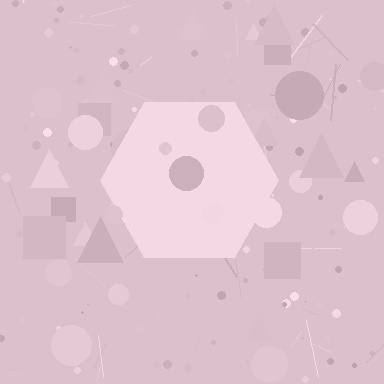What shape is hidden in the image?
A hexagon is hidden in the image.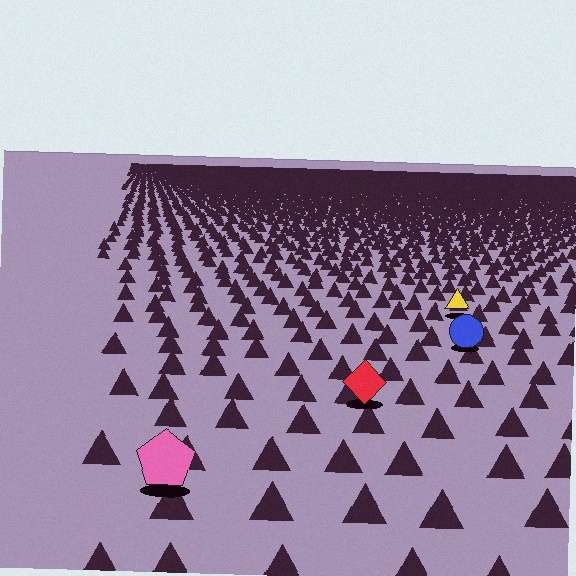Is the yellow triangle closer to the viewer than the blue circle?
No. The blue circle is closer — you can tell from the texture gradient: the ground texture is coarser near it.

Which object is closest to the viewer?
The pink pentagon is closest. The texture marks near it are larger and more spread out.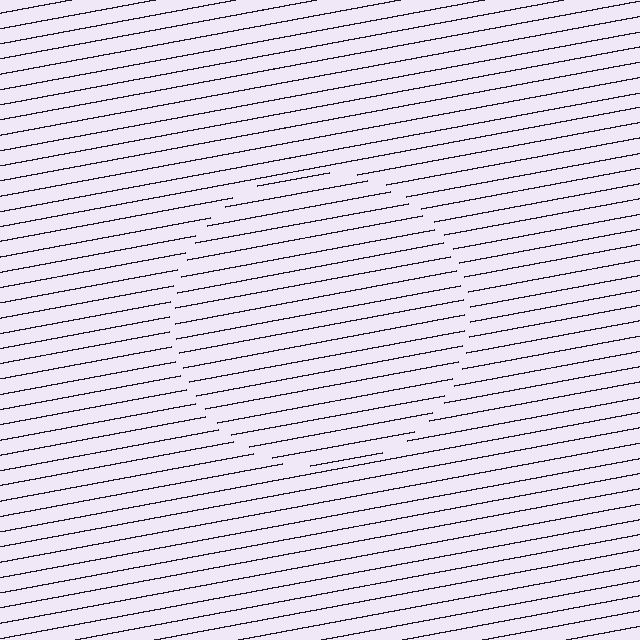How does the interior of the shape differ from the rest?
The interior of the shape contains the same grating, shifted by half a period — the contour is defined by the phase discontinuity where line-ends from the inner and outer gratings abut.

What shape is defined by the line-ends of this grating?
An illusory circle. The interior of the shape contains the same grating, shifted by half a period — the contour is defined by the phase discontinuity where line-ends from the inner and outer gratings abut.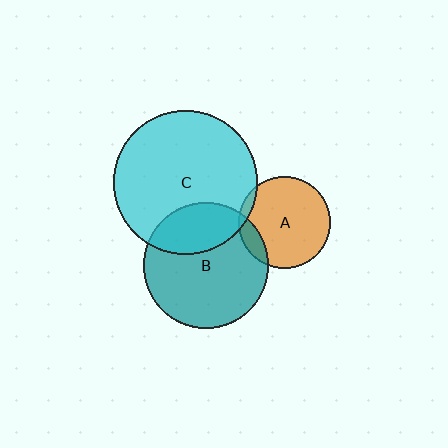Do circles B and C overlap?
Yes.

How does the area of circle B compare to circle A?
Approximately 1.9 times.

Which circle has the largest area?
Circle C (cyan).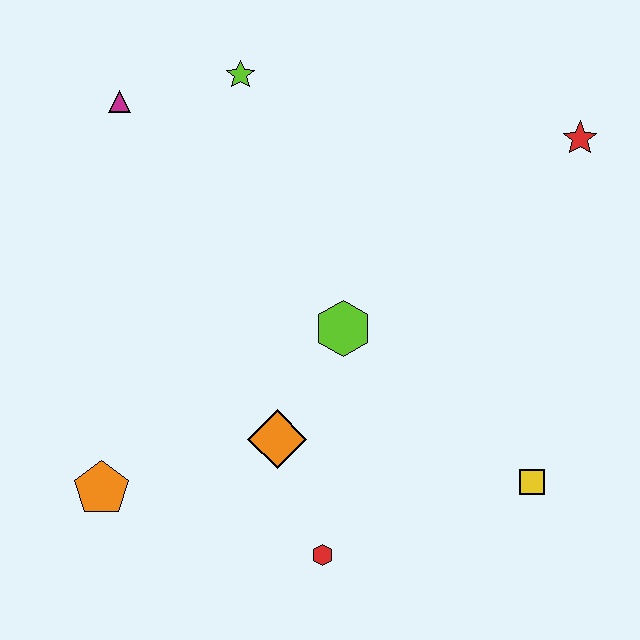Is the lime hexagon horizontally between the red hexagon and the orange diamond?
No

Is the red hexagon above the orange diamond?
No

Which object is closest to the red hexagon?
The orange diamond is closest to the red hexagon.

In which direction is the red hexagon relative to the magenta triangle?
The red hexagon is below the magenta triangle.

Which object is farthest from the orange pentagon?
The red star is farthest from the orange pentagon.